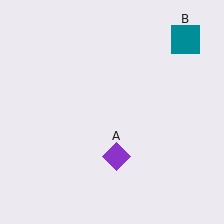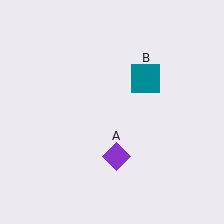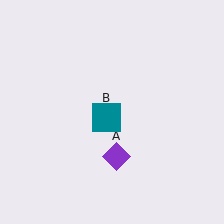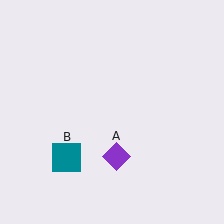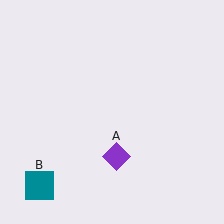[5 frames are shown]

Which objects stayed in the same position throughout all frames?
Purple diamond (object A) remained stationary.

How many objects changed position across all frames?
1 object changed position: teal square (object B).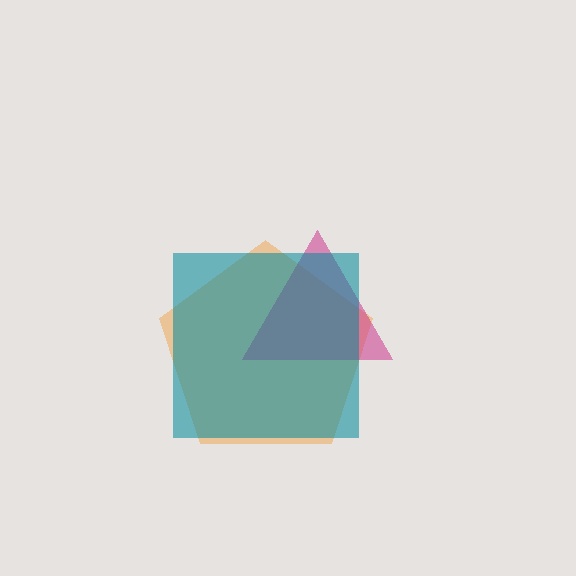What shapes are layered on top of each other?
The layered shapes are: an orange pentagon, a magenta triangle, a teal square.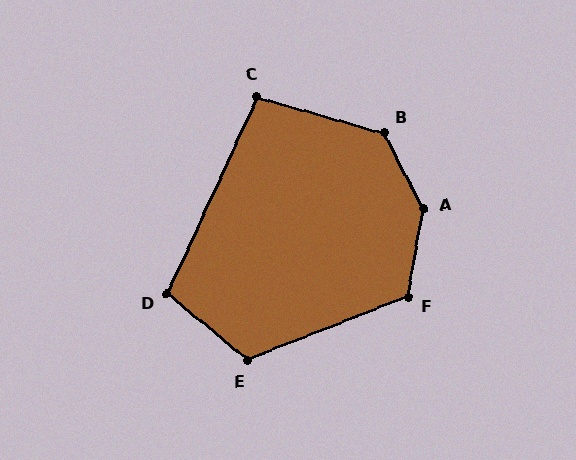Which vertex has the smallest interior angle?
C, at approximately 99 degrees.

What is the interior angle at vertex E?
Approximately 118 degrees (obtuse).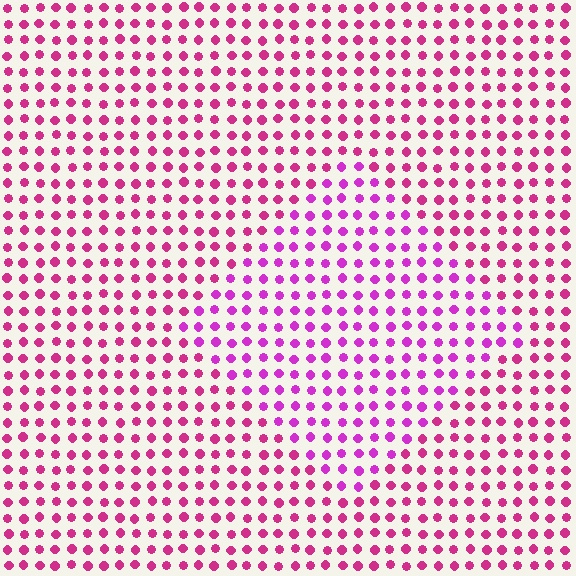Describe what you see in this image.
The image is filled with small magenta elements in a uniform arrangement. A diamond-shaped region is visible where the elements are tinted to a slightly different hue, forming a subtle color boundary.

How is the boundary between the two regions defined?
The boundary is defined purely by a slight shift in hue (about 25 degrees). Spacing, size, and orientation are identical on both sides.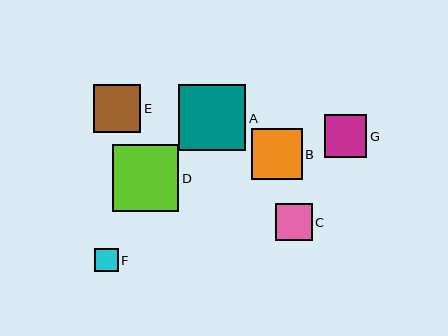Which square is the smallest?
Square F is the smallest with a size of approximately 24 pixels.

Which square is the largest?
Square A is the largest with a size of approximately 67 pixels.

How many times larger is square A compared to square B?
Square A is approximately 1.3 times the size of square B.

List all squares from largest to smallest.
From largest to smallest: A, D, B, E, G, C, F.